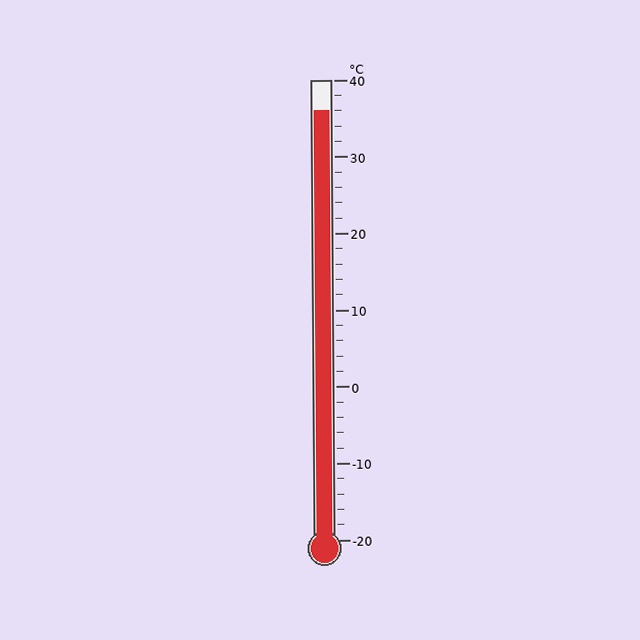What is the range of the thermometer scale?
The thermometer scale ranges from -20°C to 40°C.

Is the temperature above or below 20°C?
The temperature is above 20°C.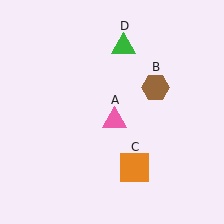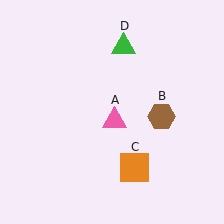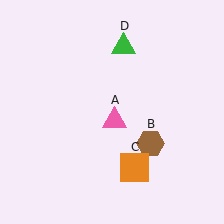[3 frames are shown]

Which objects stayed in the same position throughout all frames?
Pink triangle (object A) and orange square (object C) and green triangle (object D) remained stationary.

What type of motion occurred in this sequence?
The brown hexagon (object B) rotated clockwise around the center of the scene.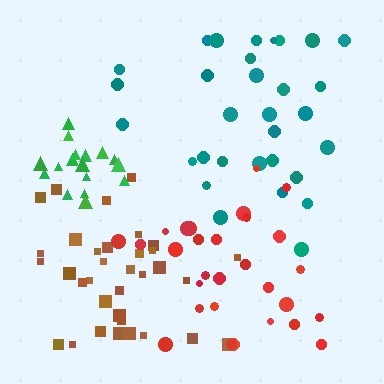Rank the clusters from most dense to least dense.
green, brown, red, teal.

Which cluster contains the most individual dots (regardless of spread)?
Brown (34).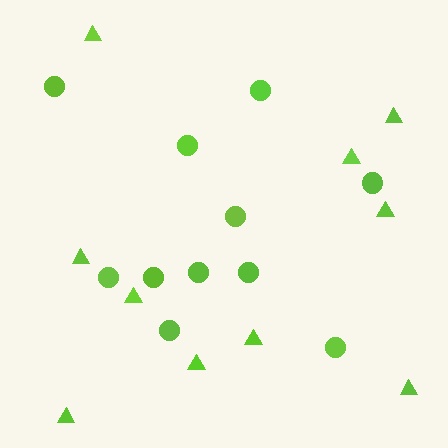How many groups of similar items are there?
There are 2 groups: one group of triangles (10) and one group of circles (11).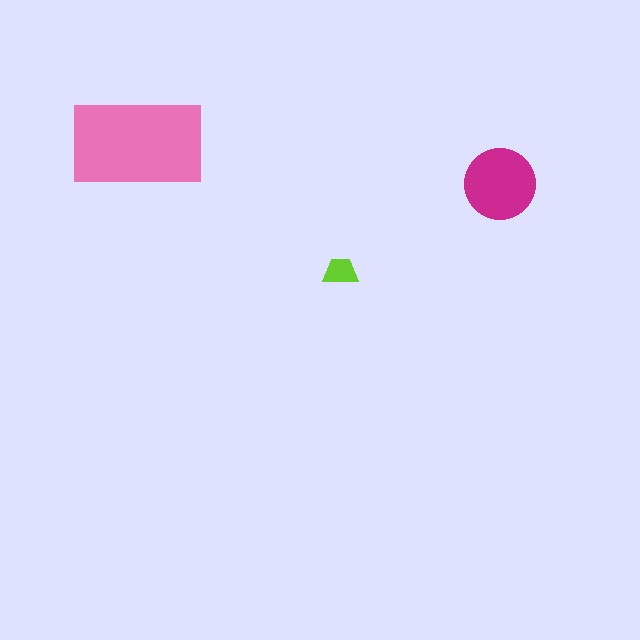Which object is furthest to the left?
The pink rectangle is leftmost.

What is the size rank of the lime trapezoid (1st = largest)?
3rd.